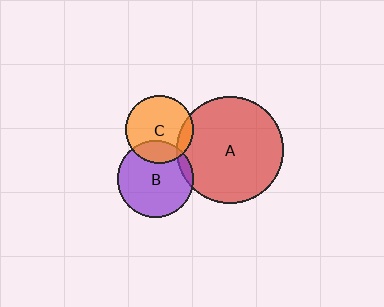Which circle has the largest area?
Circle A (red).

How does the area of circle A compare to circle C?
Approximately 2.4 times.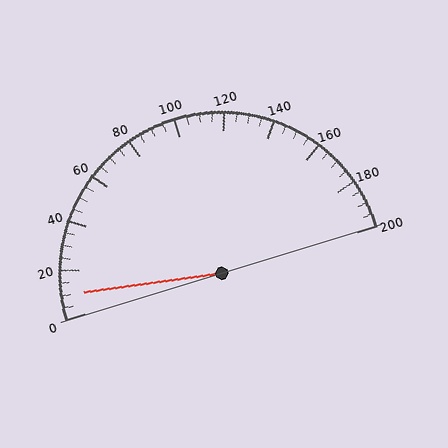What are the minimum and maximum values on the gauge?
The gauge ranges from 0 to 200.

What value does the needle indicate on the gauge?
The needle indicates approximately 10.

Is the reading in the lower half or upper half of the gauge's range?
The reading is in the lower half of the range (0 to 200).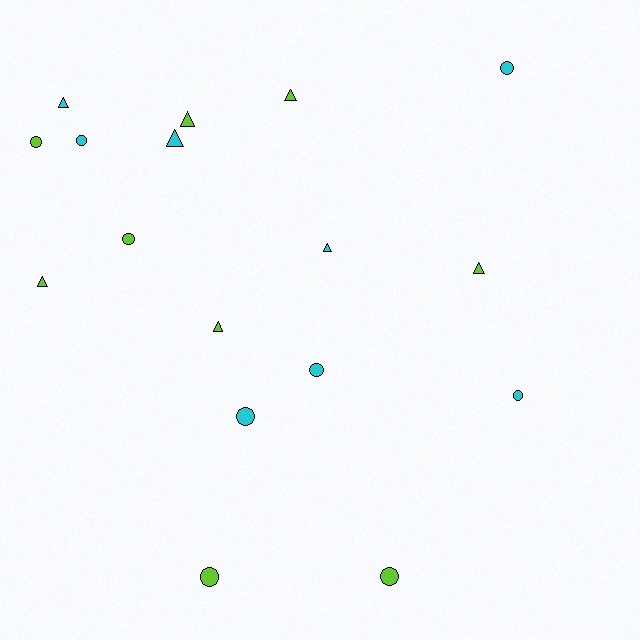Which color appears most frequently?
Lime, with 9 objects.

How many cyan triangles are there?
There are 3 cyan triangles.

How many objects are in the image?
There are 17 objects.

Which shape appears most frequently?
Circle, with 9 objects.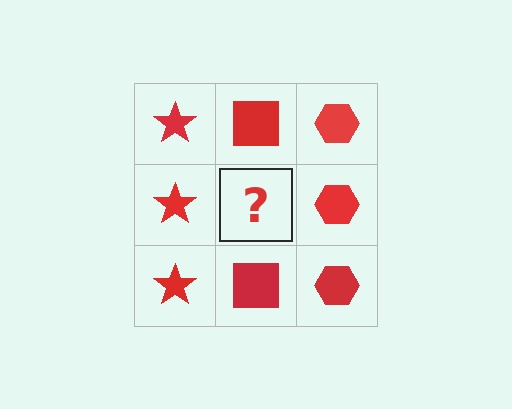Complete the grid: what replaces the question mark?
The question mark should be replaced with a red square.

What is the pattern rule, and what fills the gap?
The rule is that each column has a consistent shape. The gap should be filled with a red square.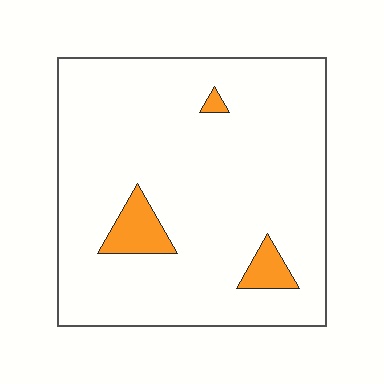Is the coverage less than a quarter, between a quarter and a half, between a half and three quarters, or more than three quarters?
Less than a quarter.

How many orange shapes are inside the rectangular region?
3.